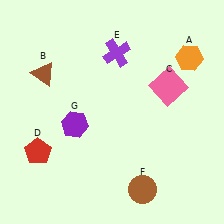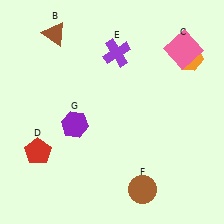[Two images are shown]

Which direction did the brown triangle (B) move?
The brown triangle (B) moved up.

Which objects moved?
The objects that moved are: the brown triangle (B), the pink square (C).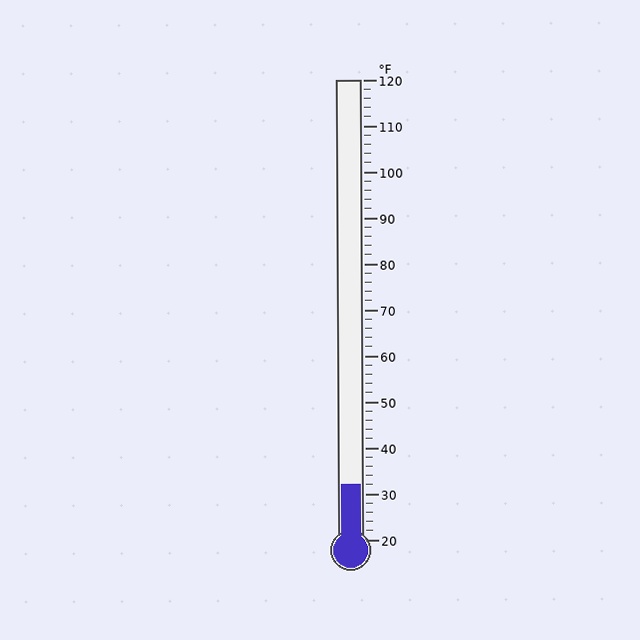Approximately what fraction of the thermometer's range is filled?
The thermometer is filled to approximately 10% of its range.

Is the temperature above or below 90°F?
The temperature is below 90°F.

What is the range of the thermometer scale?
The thermometer scale ranges from 20°F to 120°F.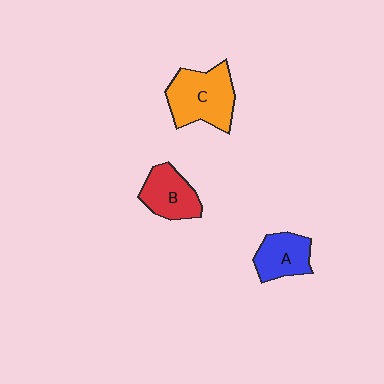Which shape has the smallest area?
Shape A (blue).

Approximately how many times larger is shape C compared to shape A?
Approximately 1.5 times.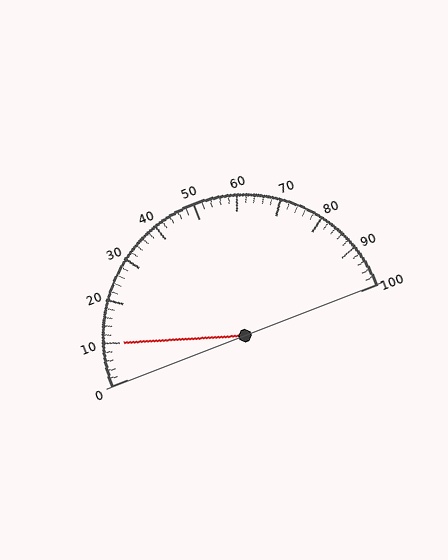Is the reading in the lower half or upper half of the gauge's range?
The reading is in the lower half of the range (0 to 100).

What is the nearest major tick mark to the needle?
The nearest major tick mark is 10.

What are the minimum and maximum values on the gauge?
The gauge ranges from 0 to 100.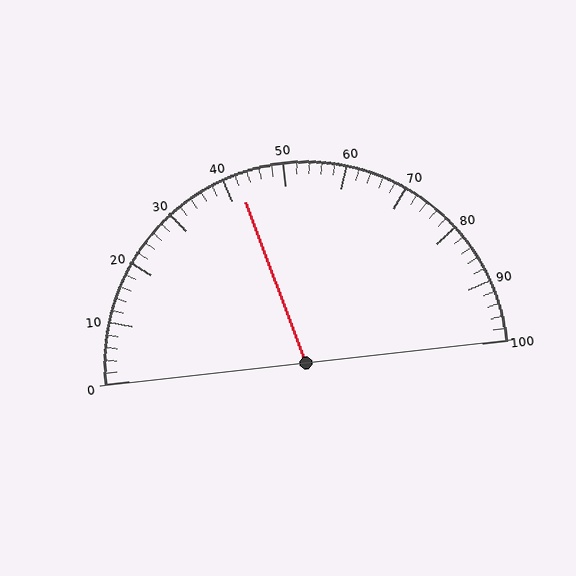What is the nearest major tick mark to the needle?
The nearest major tick mark is 40.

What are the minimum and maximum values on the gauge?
The gauge ranges from 0 to 100.